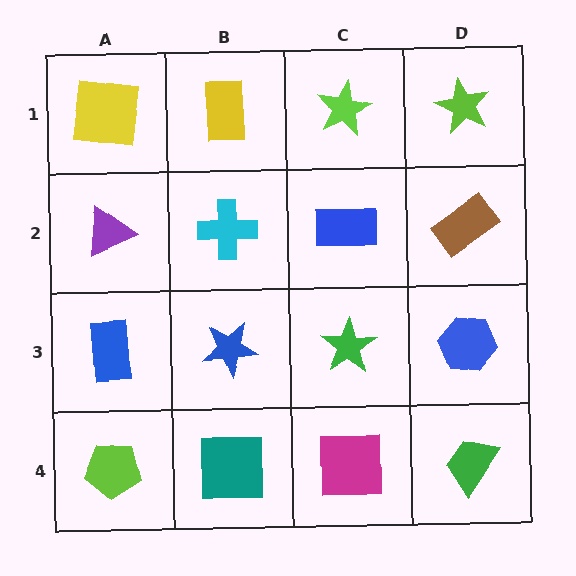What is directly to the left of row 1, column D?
A lime star.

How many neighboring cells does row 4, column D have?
2.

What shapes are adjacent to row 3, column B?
A cyan cross (row 2, column B), a teal square (row 4, column B), a blue rectangle (row 3, column A), a green star (row 3, column C).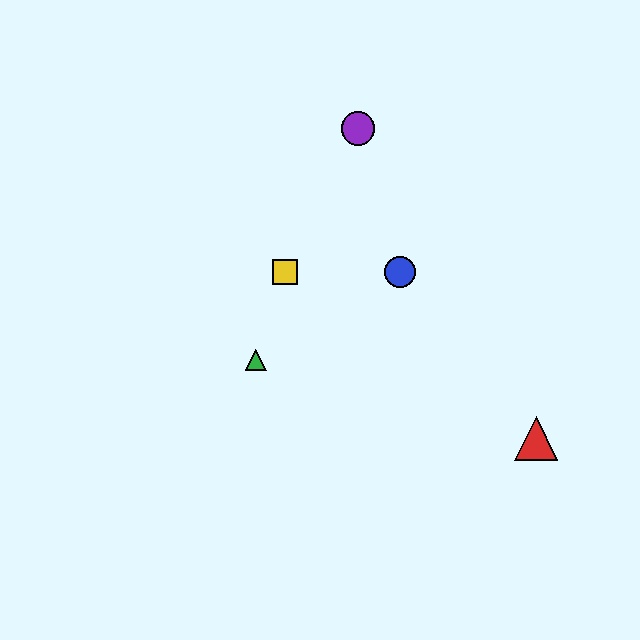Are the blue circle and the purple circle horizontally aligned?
No, the blue circle is at y≈272 and the purple circle is at y≈128.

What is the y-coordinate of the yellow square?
The yellow square is at y≈272.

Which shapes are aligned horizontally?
The blue circle, the yellow square are aligned horizontally.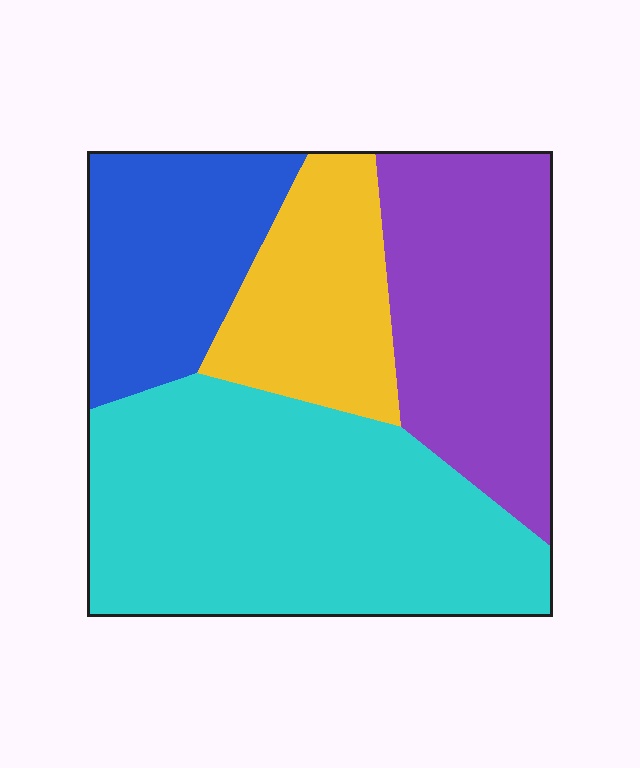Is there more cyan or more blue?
Cyan.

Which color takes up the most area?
Cyan, at roughly 40%.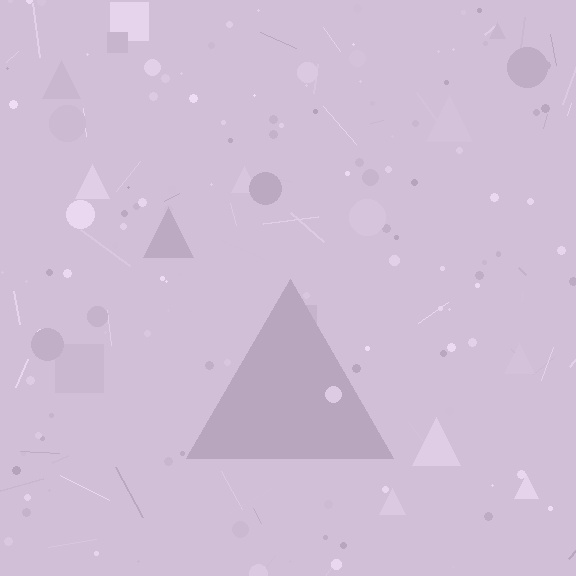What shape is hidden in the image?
A triangle is hidden in the image.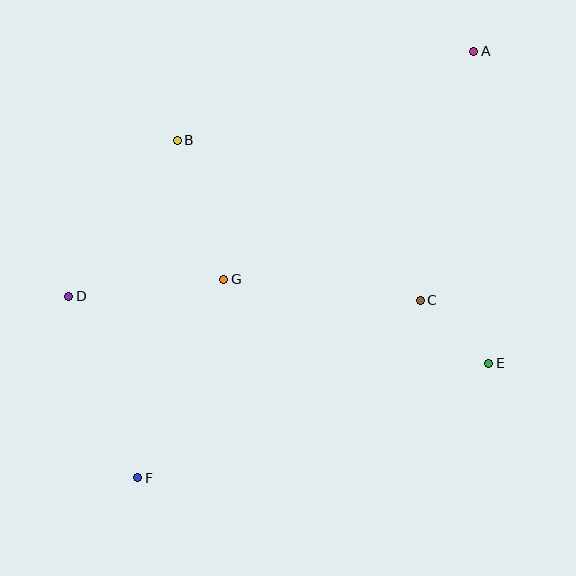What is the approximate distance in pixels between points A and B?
The distance between A and B is approximately 310 pixels.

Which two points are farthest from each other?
Points A and F are farthest from each other.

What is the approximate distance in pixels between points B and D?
The distance between B and D is approximately 190 pixels.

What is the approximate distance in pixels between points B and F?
The distance between B and F is approximately 340 pixels.